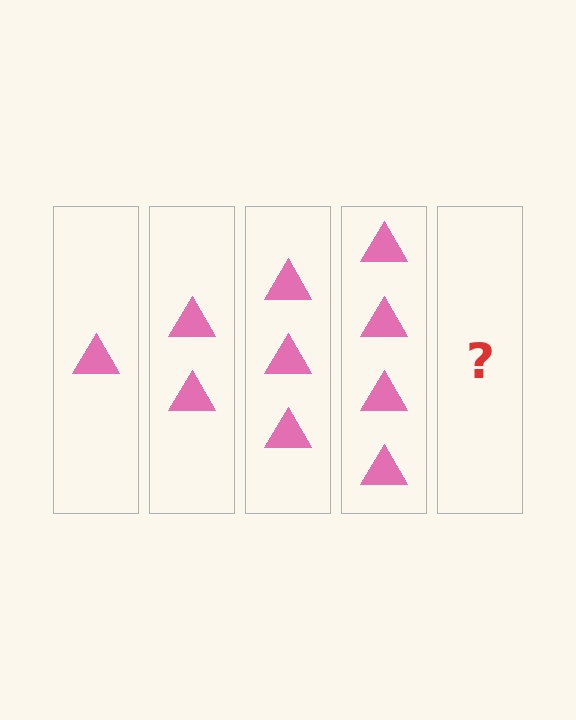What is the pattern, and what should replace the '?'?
The pattern is that each step adds one more triangle. The '?' should be 5 triangles.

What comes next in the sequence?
The next element should be 5 triangles.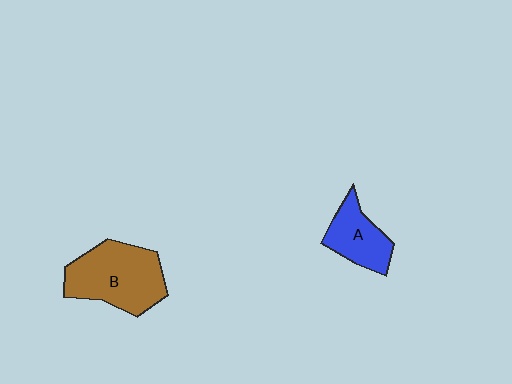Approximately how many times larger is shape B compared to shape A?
Approximately 1.7 times.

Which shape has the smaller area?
Shape A (blue).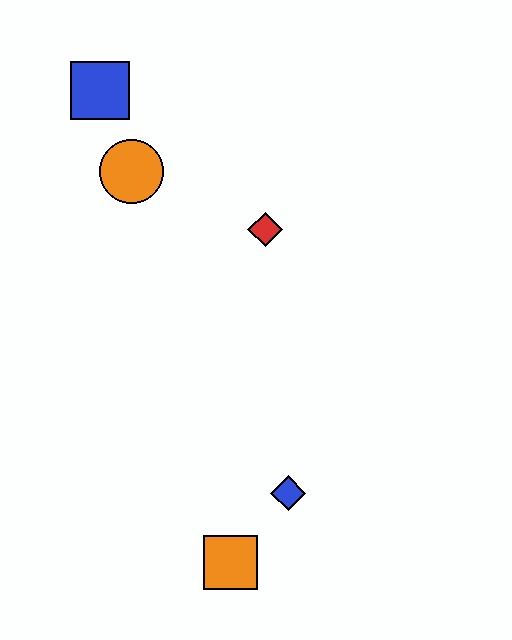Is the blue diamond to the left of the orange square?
No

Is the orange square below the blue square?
Yes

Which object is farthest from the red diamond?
The orange square is farthest from the red diamond.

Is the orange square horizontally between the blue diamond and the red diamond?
No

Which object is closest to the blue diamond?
The orange square is closest to the blue diamond.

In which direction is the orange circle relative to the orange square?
The orange circle is above the orange square.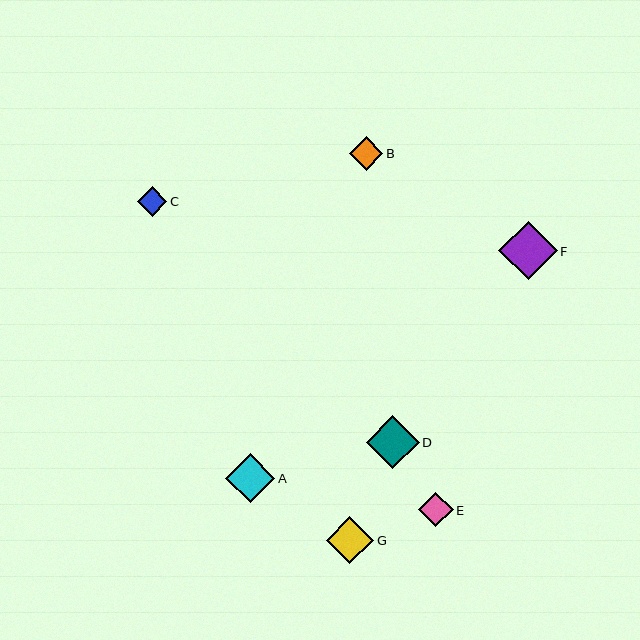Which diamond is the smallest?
Diamond C is the smallest with a size of approximately 29 pixels.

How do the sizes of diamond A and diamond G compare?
Diamond A and diamond G are approximately the same size.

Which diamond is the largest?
Diamond F is the largest with a size of approximately 58 pixels.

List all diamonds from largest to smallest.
From largest to smallest: F, D, A, G, E, B, C.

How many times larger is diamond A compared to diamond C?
Diamond A is approximately 1.7 times the size of diamond C.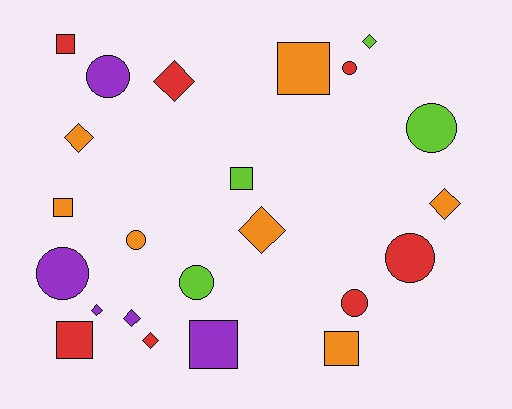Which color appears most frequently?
Red, with 7 objects.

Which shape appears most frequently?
Circle, with 8 objects.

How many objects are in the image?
There are 23 objects.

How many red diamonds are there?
There are 2 red diamonds.